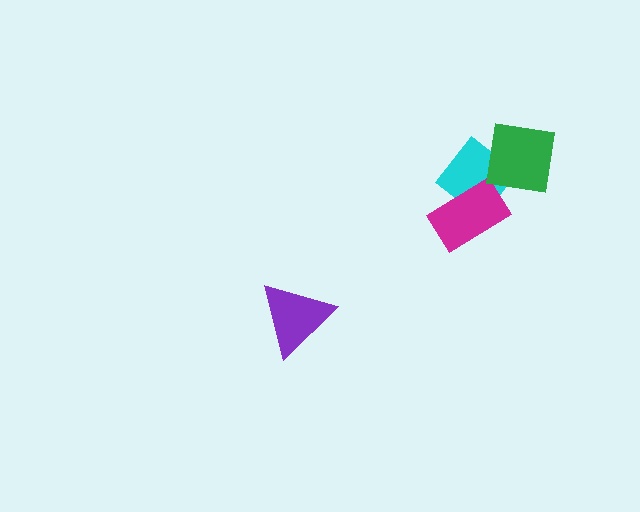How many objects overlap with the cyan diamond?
2 objects overlap with the cyan diamond.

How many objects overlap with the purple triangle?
0 objects overlap with the purple triangle.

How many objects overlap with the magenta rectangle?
1 object overlaps with the magenta rectangle.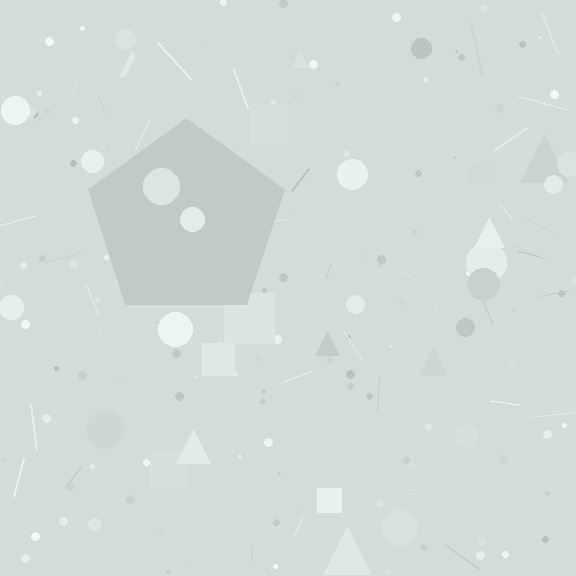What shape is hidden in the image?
A pentagon is hidden in the image.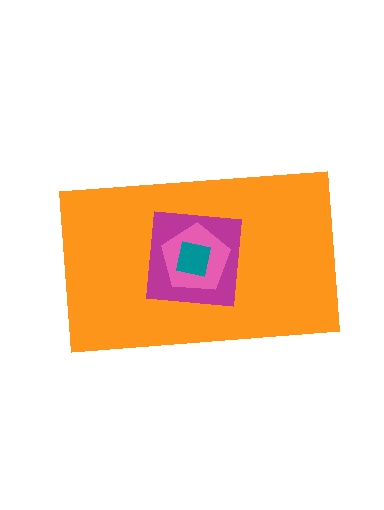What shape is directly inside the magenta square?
The pink pentagon.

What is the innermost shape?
The teal square.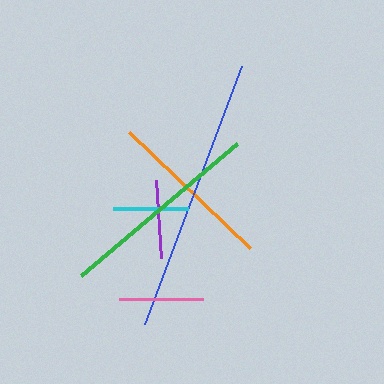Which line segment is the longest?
The blue line is the longest at approximately 275 pixels.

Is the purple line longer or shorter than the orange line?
The orange line is longer than the purple line.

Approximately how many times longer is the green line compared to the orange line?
The green line is approximately 1.2 times the length of the orange line.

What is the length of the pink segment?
The pink segment is approximately 84 pixels long.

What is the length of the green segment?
The green segment is approximately 205 pixels long.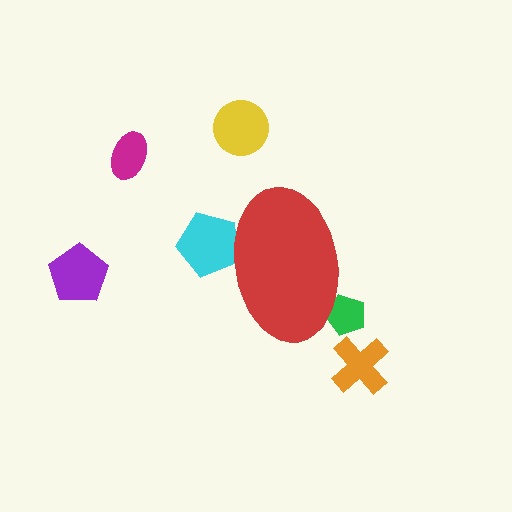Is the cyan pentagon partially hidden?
Yes, the cyan pentagon is partially hidden behind the red ellipse.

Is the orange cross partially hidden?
No, the orange cross is fully visible.